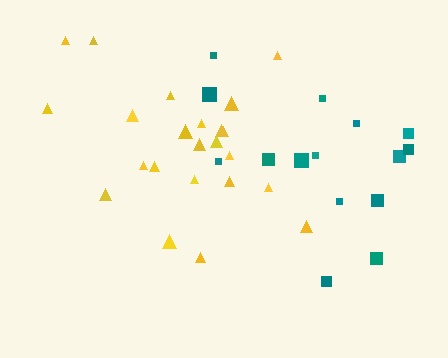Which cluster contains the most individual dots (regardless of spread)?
Yellow (23).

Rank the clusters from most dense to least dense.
yellow, teal.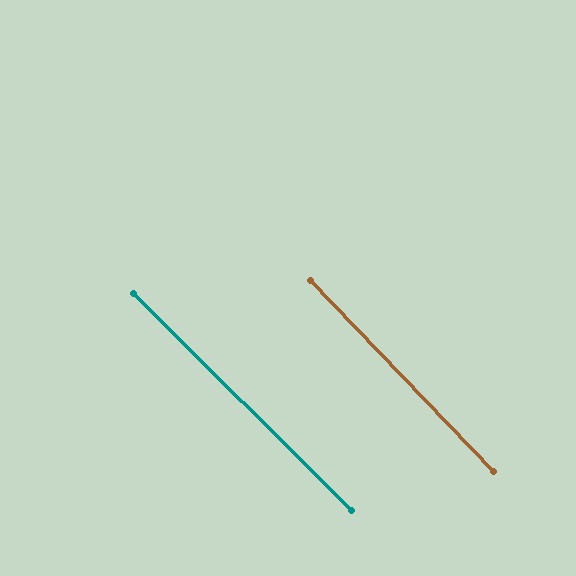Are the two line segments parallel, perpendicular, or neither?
Parallel — their directions differ by only 1.2°.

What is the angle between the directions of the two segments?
Approximately 1 degree.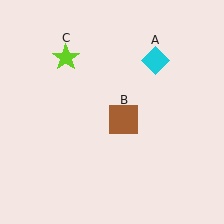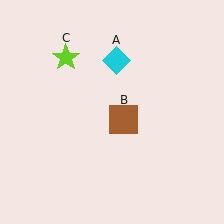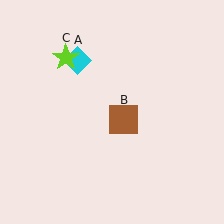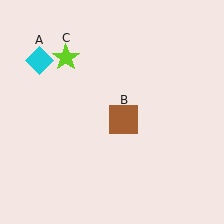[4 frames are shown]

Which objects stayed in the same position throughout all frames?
Brown square (object B) and lime star (object C) remained stationary.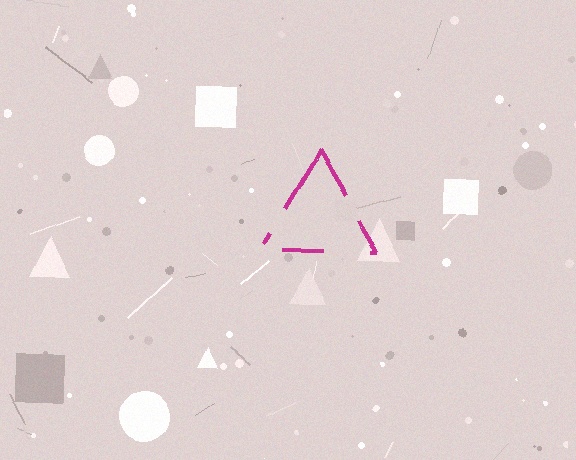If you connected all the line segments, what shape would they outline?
They would outline a triangle.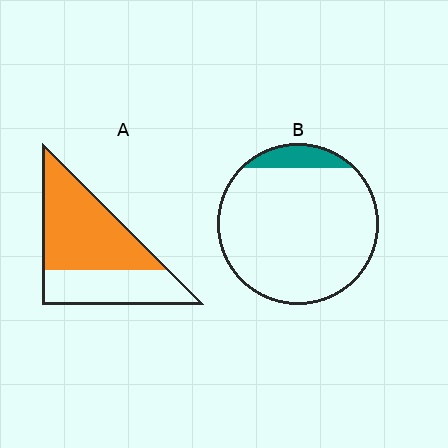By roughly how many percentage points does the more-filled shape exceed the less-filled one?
By roughly 50 percentage points (A over B).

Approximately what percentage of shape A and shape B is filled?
A is approximately 60% and B is approximately 10%.